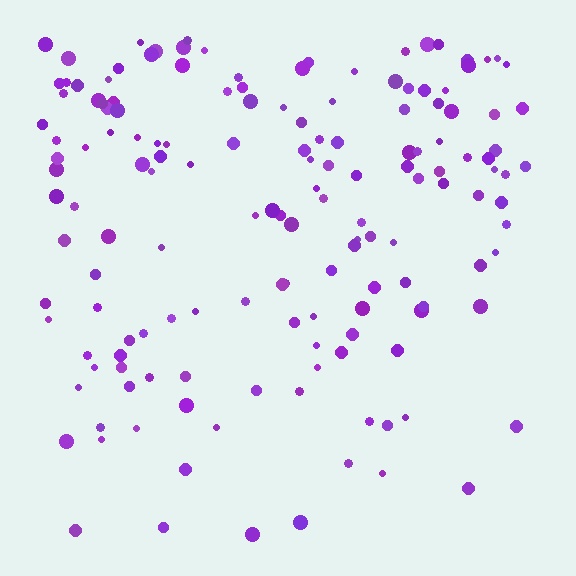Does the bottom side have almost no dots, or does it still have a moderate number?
Still a moderate number, just noticeably fewer than the top.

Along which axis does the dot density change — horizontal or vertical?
Vertical.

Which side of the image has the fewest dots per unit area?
The bottom.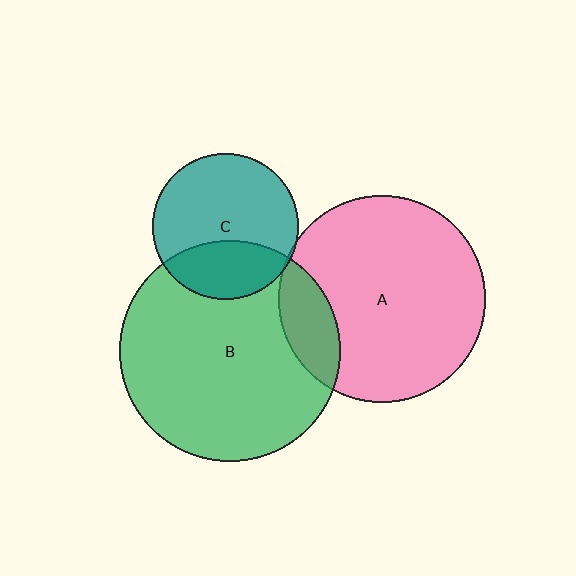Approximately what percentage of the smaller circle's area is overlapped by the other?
Approximately 15%.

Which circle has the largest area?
Circle B (green).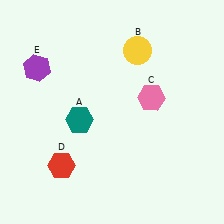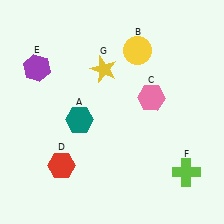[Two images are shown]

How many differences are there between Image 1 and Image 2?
There are 2 differences between the two images.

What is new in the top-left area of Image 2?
A yellow star (G) was added in the top-left area of Image 2.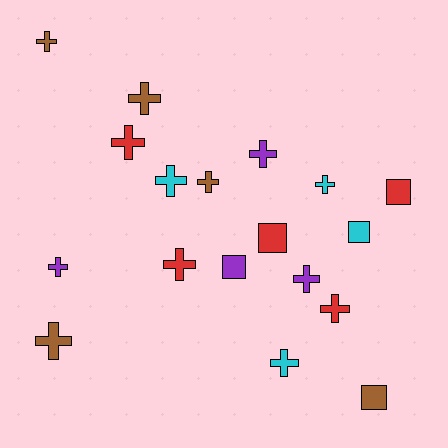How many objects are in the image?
There are 18 objects.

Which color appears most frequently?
Brown, with 5 objects.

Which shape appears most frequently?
Cross, with 13 objects.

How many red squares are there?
There are 2 red squares.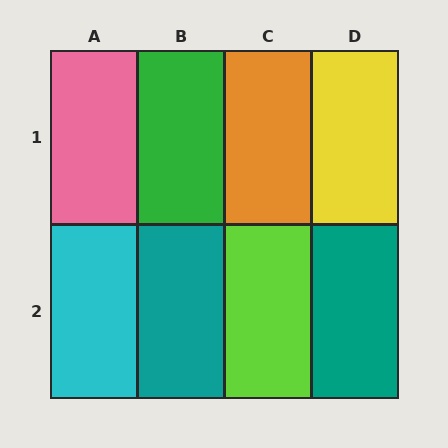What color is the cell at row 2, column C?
Lime.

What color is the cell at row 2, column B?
Teal.